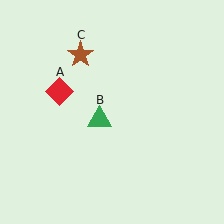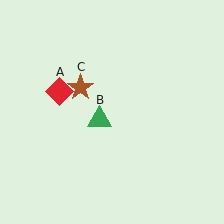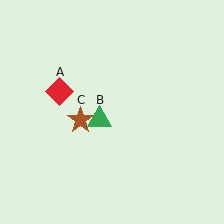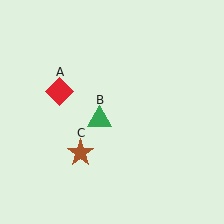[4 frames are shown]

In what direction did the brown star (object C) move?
The brown star (object C) moved down.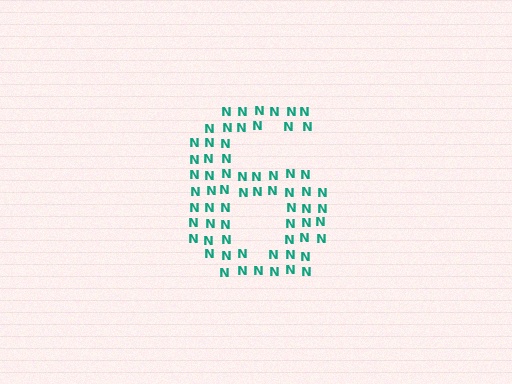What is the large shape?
The large shape is the digit 6.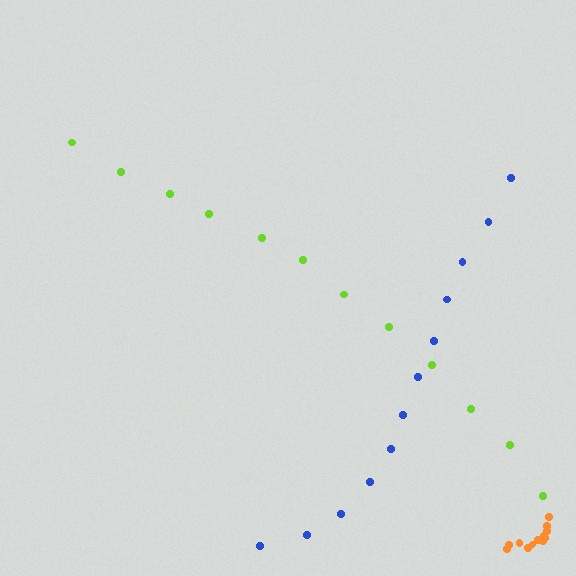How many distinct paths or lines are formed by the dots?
There are 3 distinct paths.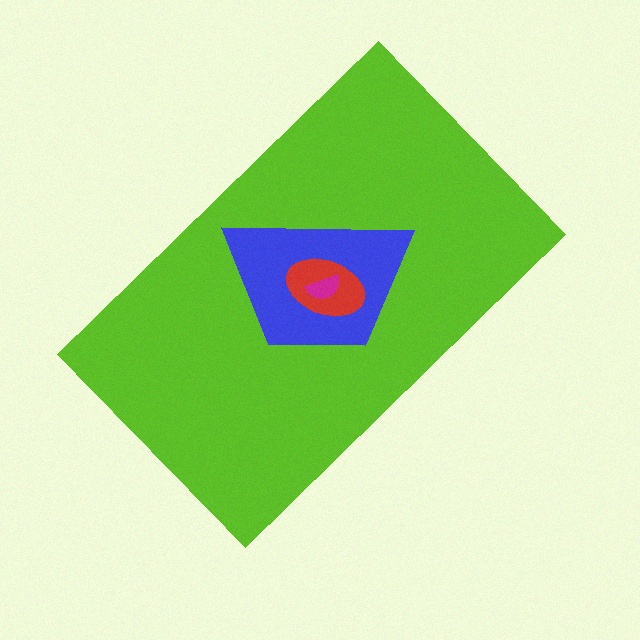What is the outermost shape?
The lime rectangle.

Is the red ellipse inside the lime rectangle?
Yes.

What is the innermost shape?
The magenta semicircle.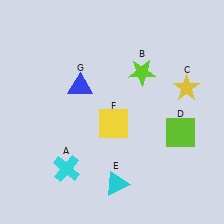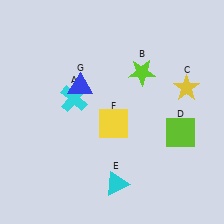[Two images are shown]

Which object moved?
The cyan cross (A) moved up.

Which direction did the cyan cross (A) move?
The cyan cross (A) moved up.